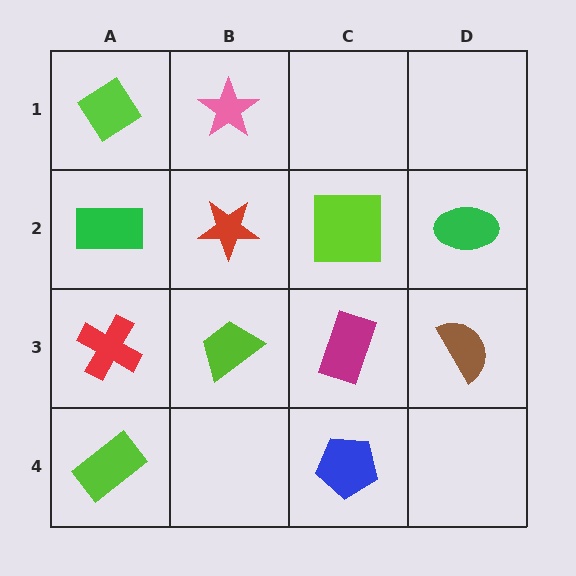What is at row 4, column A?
A lime rectangle.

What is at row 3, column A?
A red cross.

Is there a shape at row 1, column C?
No, that cell is empty.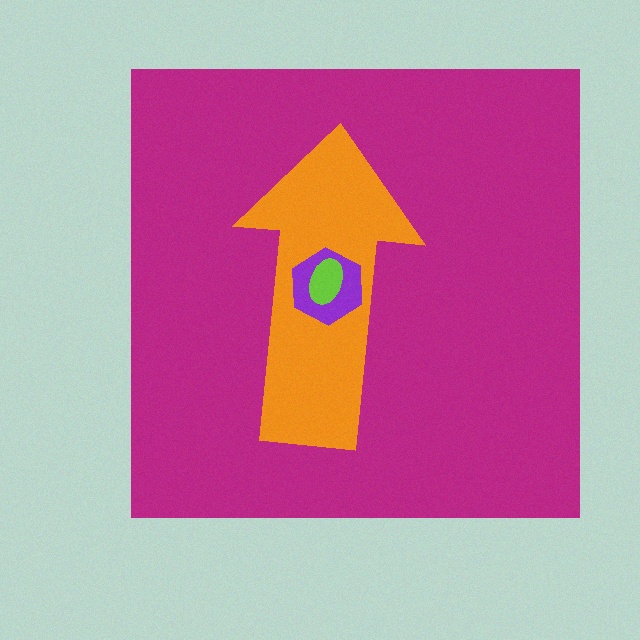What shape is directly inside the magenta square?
The orange arrow.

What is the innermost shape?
The lime ellipse.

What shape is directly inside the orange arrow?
The purple hexagon.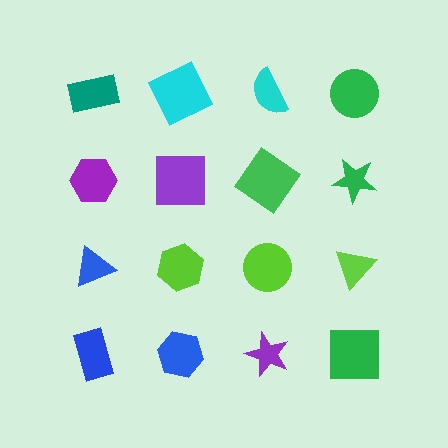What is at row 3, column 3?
A lime circle.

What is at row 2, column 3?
A green diamond.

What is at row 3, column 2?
A lime hexagon.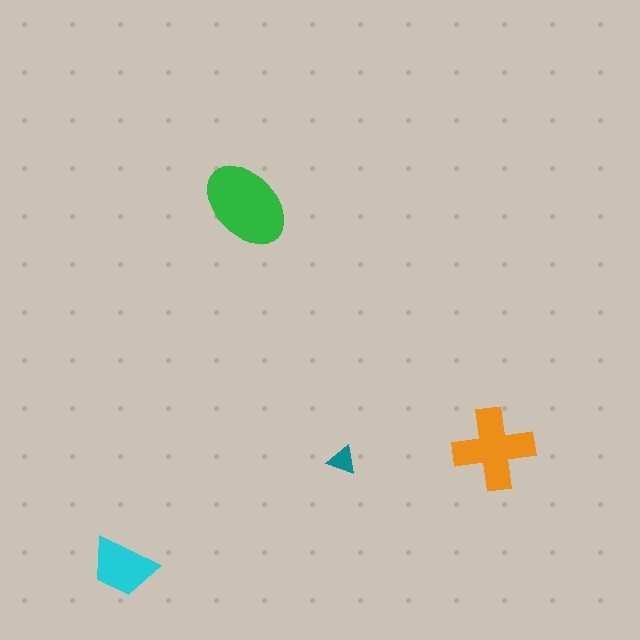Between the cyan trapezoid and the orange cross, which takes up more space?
The orange cross.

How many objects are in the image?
There are 4 objects in the image.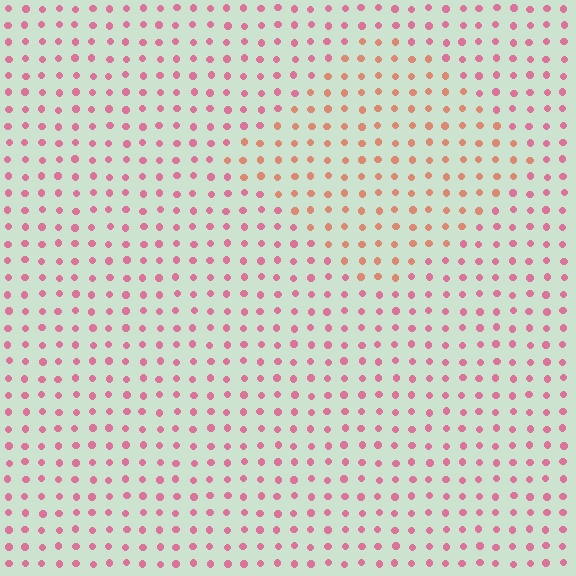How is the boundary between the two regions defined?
The boundary is defined purely by a slight shift in hue (about 36 degrees). Spacing, size, and orientation are identical on both sides.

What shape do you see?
I see a diamond.